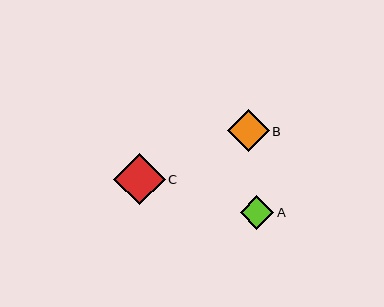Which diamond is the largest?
Diamond C is the largest with a size of approximately 52 pixels.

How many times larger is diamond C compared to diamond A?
Diamond C is approximately 1.5 times the size of diamond A.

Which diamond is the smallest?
Diamond A is the smallest with a size of approximately 34 pixels.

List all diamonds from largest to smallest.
From largest to smallest: C, B, A.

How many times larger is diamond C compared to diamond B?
Diamond C is approximately 1.2 times the size of diamond B.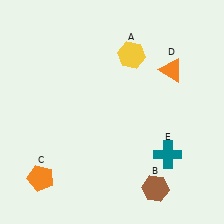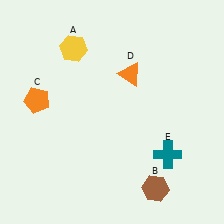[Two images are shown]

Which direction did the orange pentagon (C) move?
The orange pentagon (C) moved up.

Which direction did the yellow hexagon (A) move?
The yellow hexagon (A) moved left.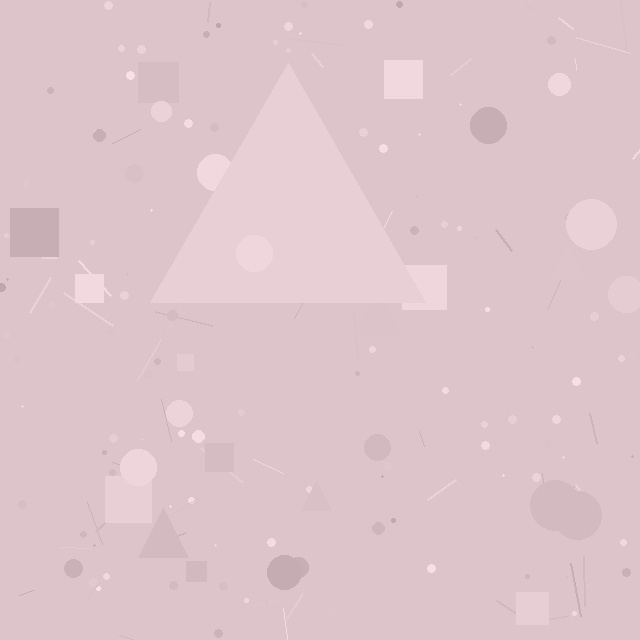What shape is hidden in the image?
A triangle is hidden in the image.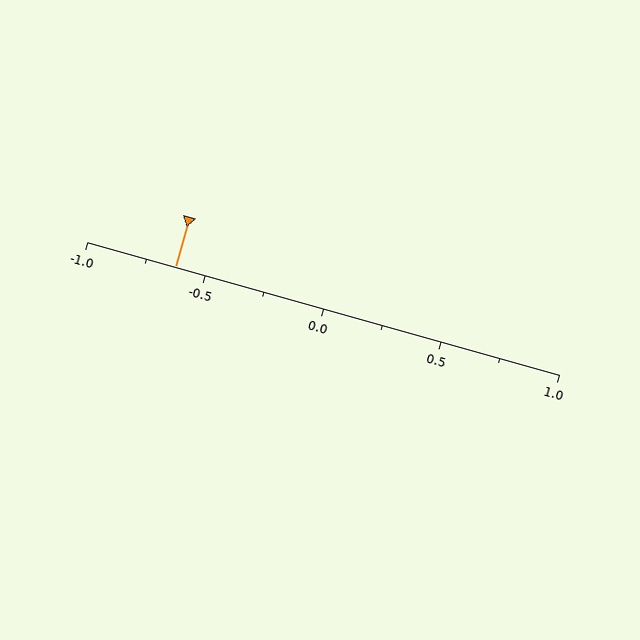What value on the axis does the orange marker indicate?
The marker indicates approximately -0.62.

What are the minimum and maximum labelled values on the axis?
The axis runs from -1.0 to 1.0.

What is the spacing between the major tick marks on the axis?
The major ticks are spaced 0.5 apart.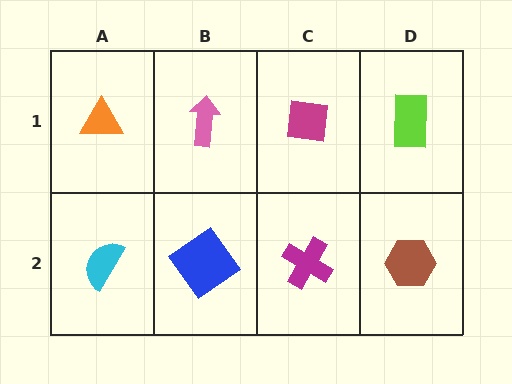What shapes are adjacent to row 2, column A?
An orange triangle (row 1, column A), a blue diamond (row 2, column B).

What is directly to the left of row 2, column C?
A blue diamond.